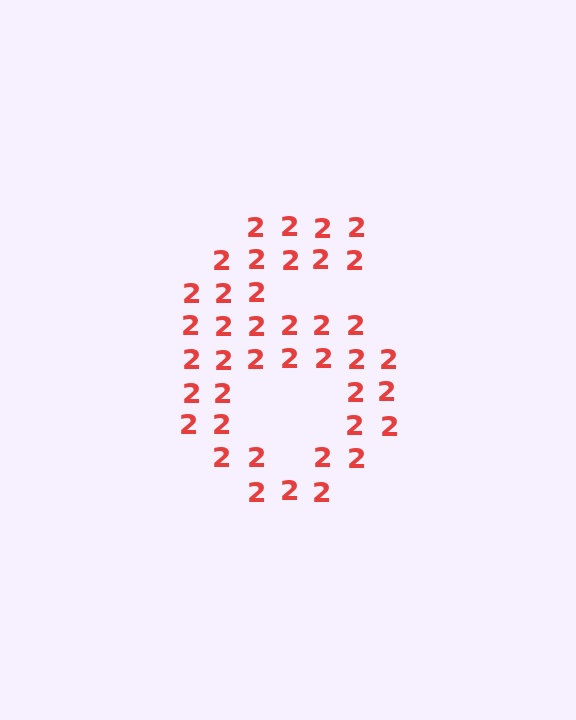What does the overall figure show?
The overall figure shows the digit 6.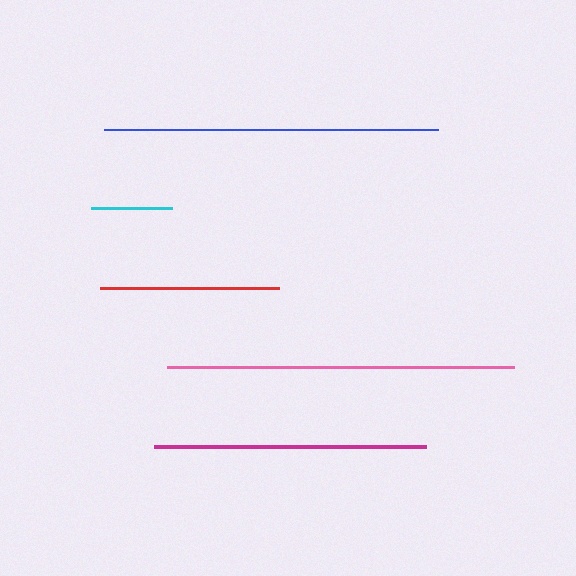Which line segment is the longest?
The pink line is the longest at approximately 347 pixels.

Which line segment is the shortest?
The cyan line is the shortest at approximately 81 pixels.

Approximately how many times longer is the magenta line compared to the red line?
The magenta line is approximately 1.5 times the length of the red line.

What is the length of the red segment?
The red segment is approximately 179 pixels long.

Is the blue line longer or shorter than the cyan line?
The blue line is longer than the cyan line.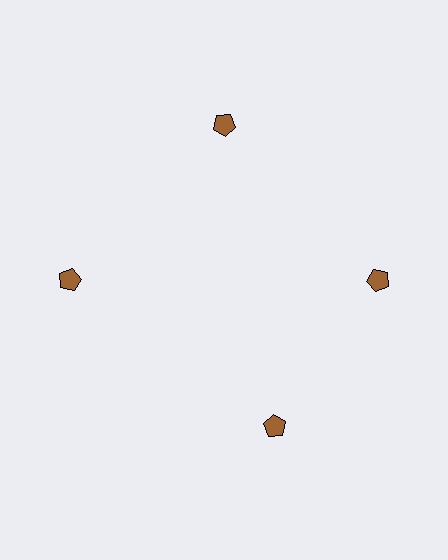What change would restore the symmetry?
The symmetry would be restored by rotating it back into even spacing with its neighbors so that all 4 pentagons sit at equal angles and equal distance from the center.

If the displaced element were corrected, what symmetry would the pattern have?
It would have 4-fold rotational symmetry — the pattern would map onto itself every 90 degrees.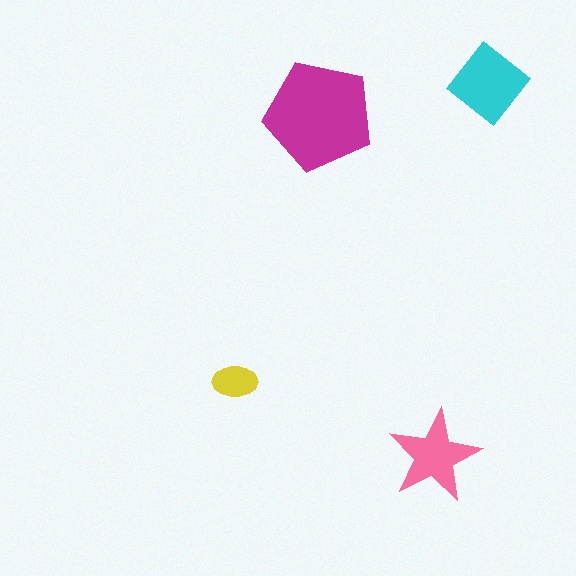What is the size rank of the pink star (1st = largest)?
3rd.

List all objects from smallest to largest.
The yellow ellipse, the pink star, the cyan diamond, the magenta pentagon.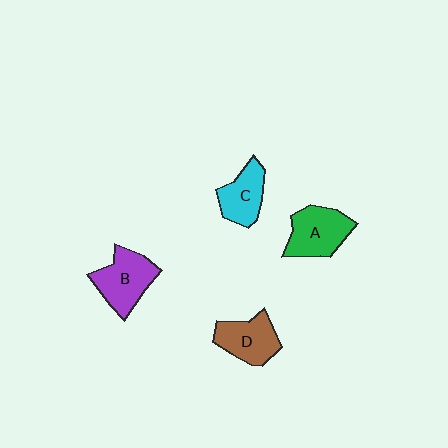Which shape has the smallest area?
Shape C (cyan).